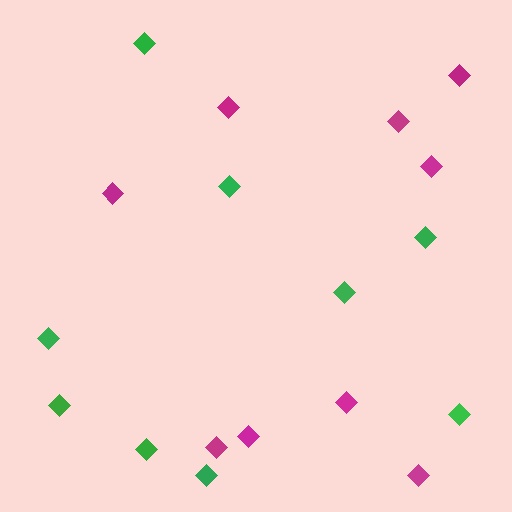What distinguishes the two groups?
There are 2 groups: one group of magenta diamonds (9) and one group of green diamonds (9).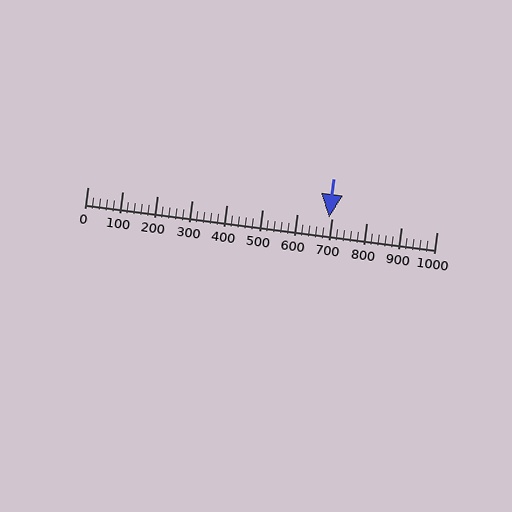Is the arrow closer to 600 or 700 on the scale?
The arrow is closer to 700.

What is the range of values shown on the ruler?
The ruler shows values from 0 to 1000.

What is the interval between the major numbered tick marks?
The major tick marks are spaced 100 units apart.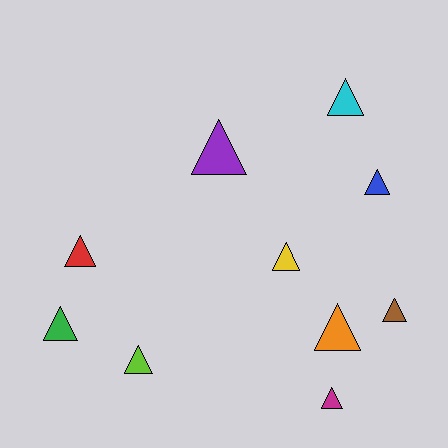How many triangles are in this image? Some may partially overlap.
There are 10 triangles.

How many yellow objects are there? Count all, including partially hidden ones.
There is 1 yellow object.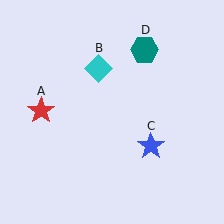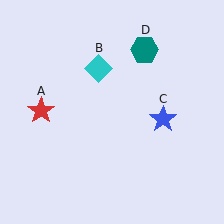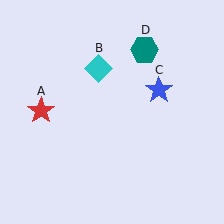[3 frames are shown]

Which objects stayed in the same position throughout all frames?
Red star (object A) and cyan diamond (object B) and teal hexagon (object D) remained stationary.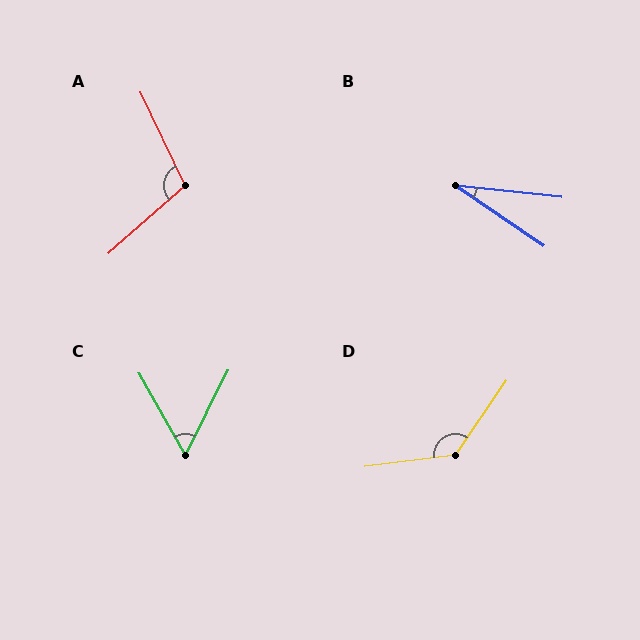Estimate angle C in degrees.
Approximately 56 degrees.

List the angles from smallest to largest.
B (28°), C (56°), A (106°), D (131°).